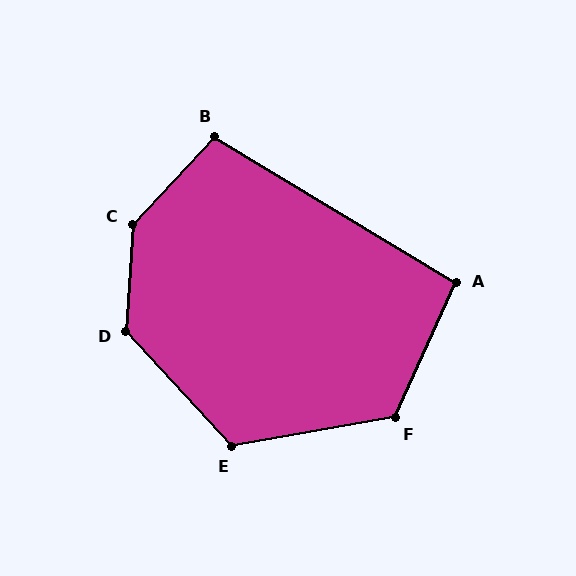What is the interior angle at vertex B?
Approximately 102 degrees (obtuse).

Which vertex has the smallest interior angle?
A, at approximately 97 degrees.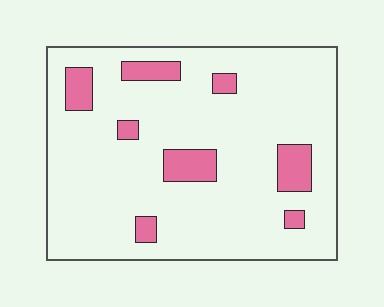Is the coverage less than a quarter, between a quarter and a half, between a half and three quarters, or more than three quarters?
Less than a quarter.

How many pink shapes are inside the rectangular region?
8.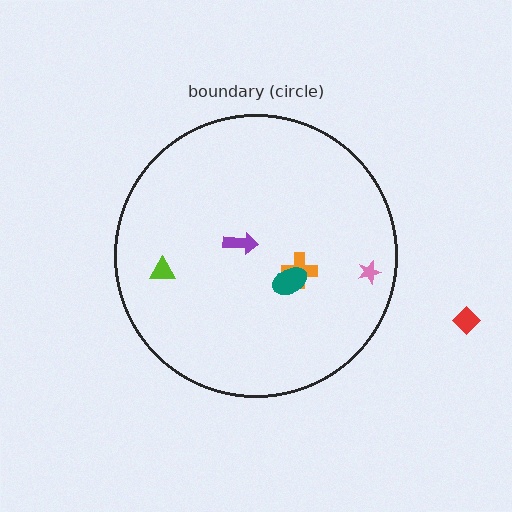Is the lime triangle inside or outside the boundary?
Inside.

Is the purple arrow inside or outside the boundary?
Inside.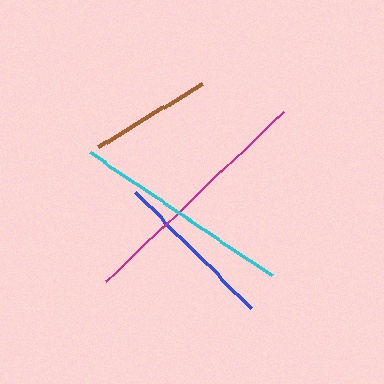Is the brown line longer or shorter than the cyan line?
The cyan line is longer than the brown line.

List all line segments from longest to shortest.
From longest to shortest: magenta, cyan, blue, brown.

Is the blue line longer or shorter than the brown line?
The blue line is longer than the brown line.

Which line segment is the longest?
The magenta line is the longest at approximately 246 pixels.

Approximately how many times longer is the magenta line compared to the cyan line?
The magenta line is approximately 1.1 times the length of the cyan line.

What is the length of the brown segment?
The brown segment is approximately 122 pixels long.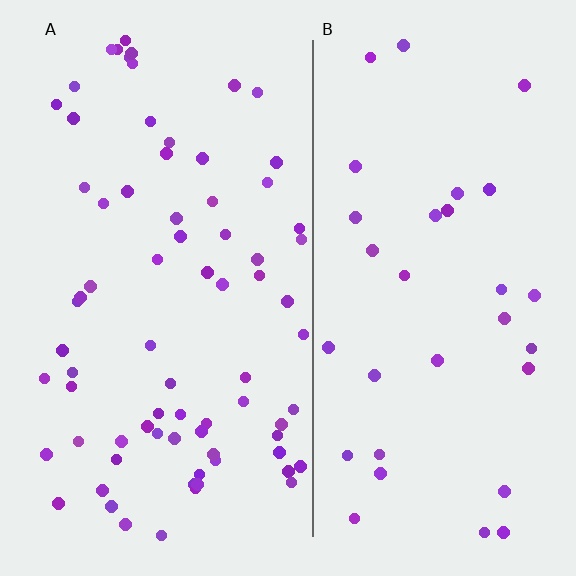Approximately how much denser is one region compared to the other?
Approximately 2.3× — region A over region B.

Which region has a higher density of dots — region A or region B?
A (the left).